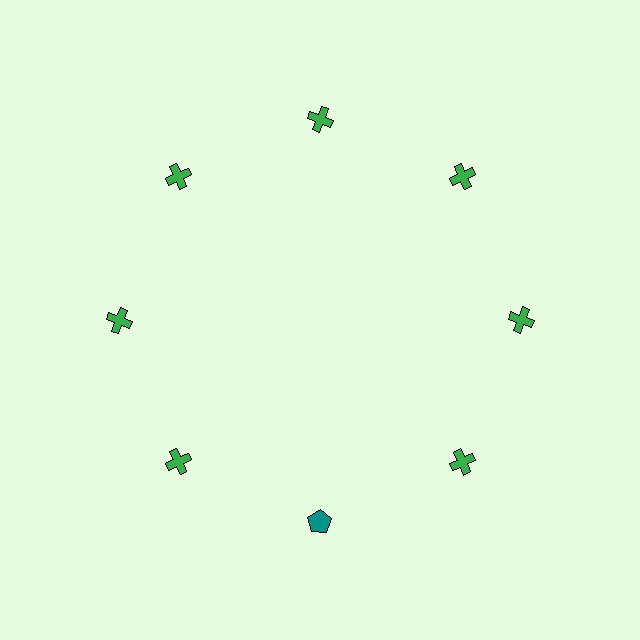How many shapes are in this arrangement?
There are 8 shapes arranged in a ring pattern.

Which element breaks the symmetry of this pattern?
The teal pentagon at roughly the 6 o'clock position breaks the symmetry. All other shapes are green crosses.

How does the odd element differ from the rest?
It differs in both color (teal instead of green) and shape (pentagon instead of cross).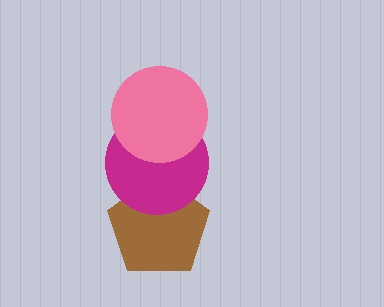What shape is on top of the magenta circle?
The pink circle is on top of the magenta circle.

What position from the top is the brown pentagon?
The brown pentagon is 3rd from the top.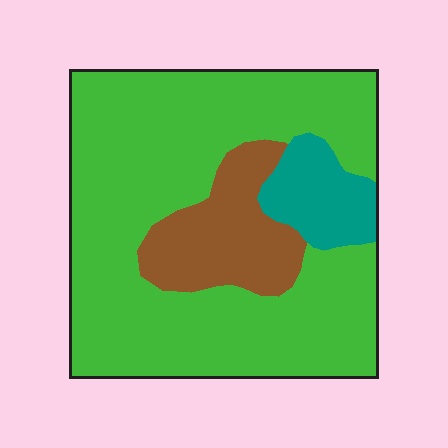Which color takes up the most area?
Green, at roughly 75%.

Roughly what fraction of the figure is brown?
Brown covers around 15% of the figure.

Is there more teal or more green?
Green.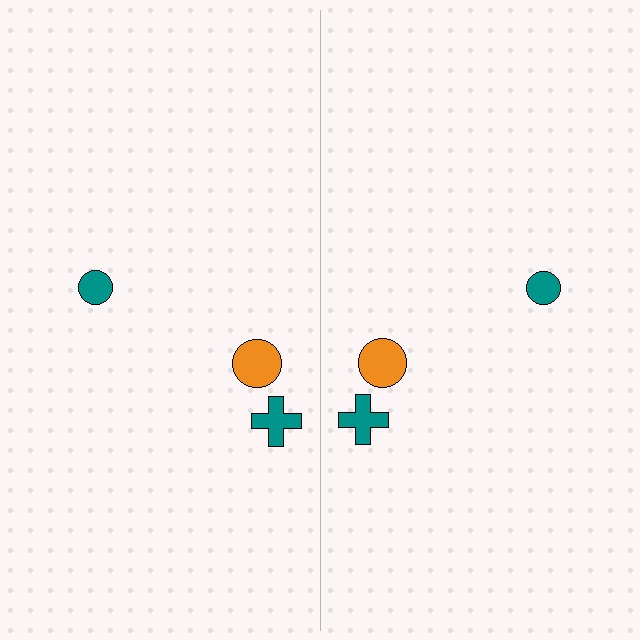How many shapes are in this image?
There are 6 shapes in this image.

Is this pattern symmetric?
Yes, this pattern has bilateral (reflection) symmetry.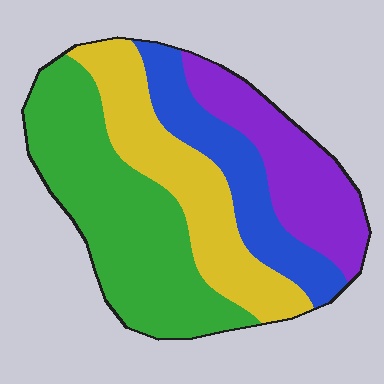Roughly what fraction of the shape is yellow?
Yellow covers around 25% of the shape.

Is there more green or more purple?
Green.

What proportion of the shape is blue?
Blue takes up about one sixth (1/6) of the shape.